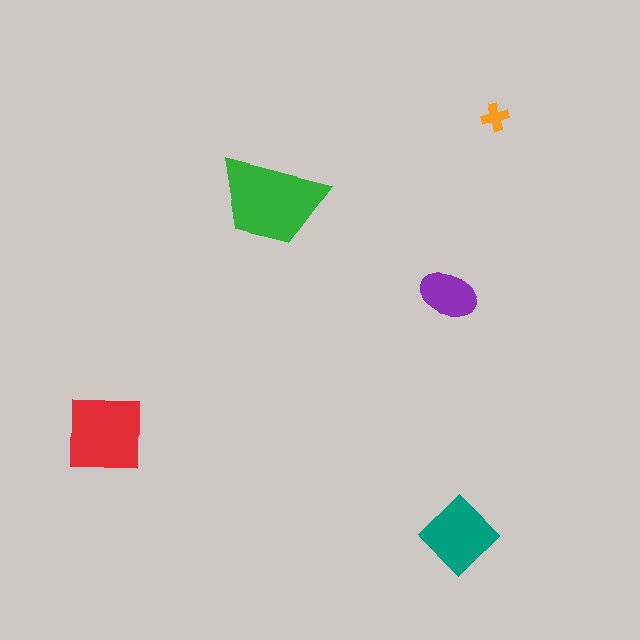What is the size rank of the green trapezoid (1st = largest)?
1st.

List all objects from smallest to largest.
The orange cross, the purple ellipse, the teal diamond, the red square, the green trapezoid.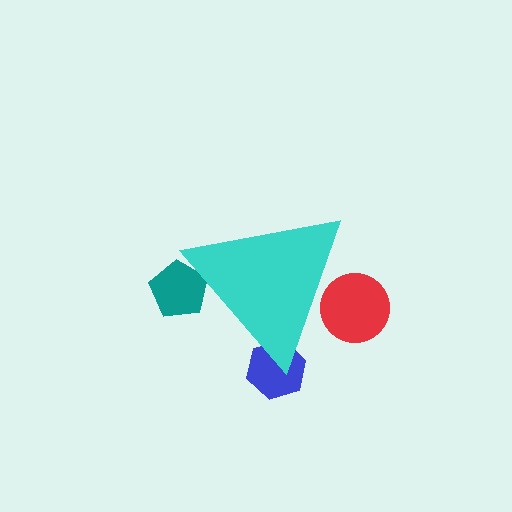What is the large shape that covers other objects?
A cyan triangle.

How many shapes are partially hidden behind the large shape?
3 shapes are partially hidden.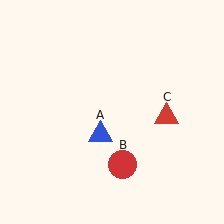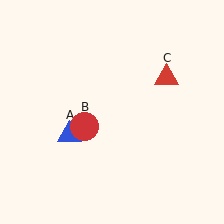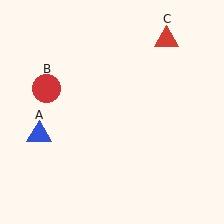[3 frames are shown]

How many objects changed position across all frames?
3 objects changed position: blue triangle (object A), red circle (object B), red triangle (object C).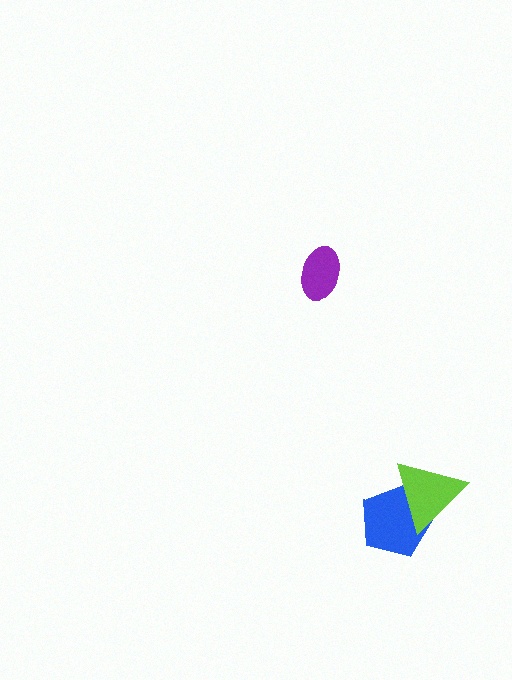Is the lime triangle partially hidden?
No, no other shape covers it.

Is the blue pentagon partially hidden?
Yes, it is partially covered by another shape.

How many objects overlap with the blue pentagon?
1 object overlaps with the blue pentagon.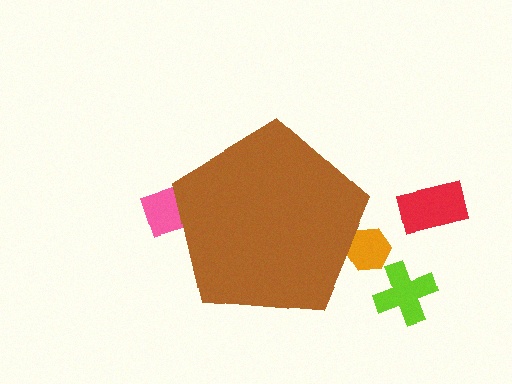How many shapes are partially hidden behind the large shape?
2 shapes are partially hidden.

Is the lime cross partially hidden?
No, the lime cross is fully visible.